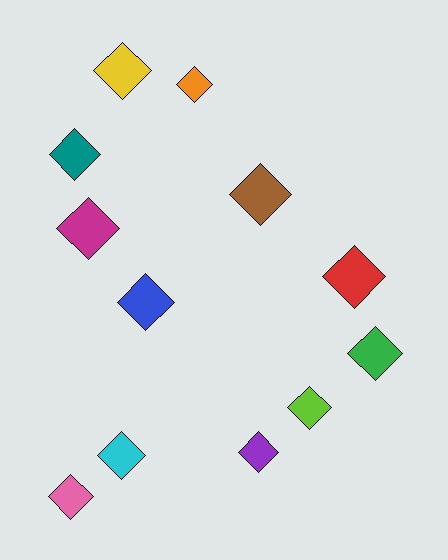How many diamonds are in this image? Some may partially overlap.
There are 12 diamonds.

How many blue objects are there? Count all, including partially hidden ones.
There is 1 blue object.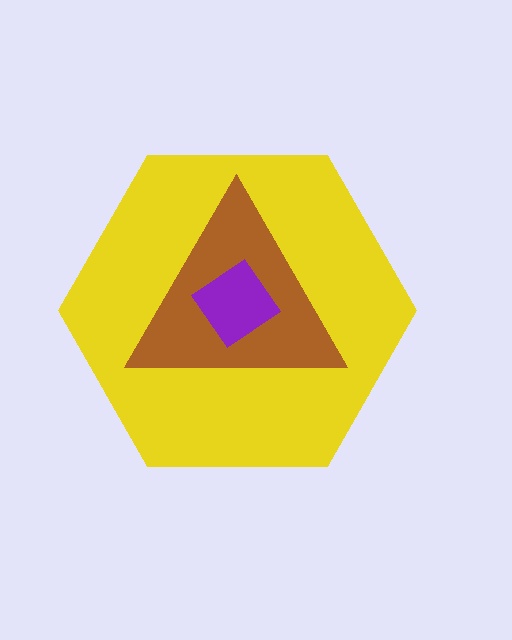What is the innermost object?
The purple diamond.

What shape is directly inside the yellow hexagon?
The brown triangle.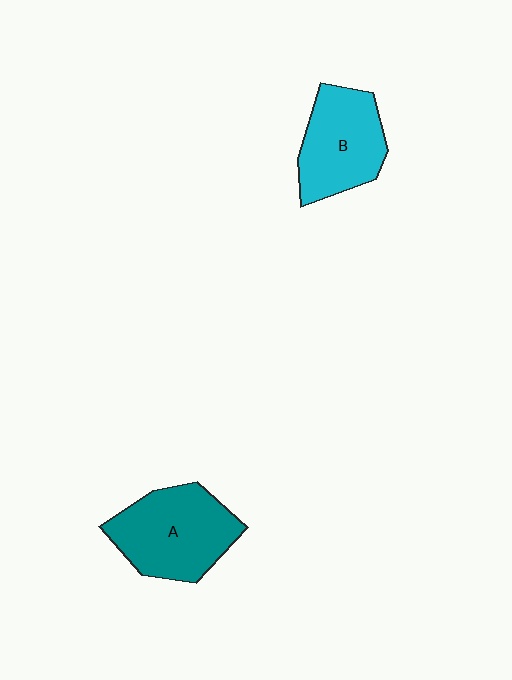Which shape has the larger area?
Shape A (teal).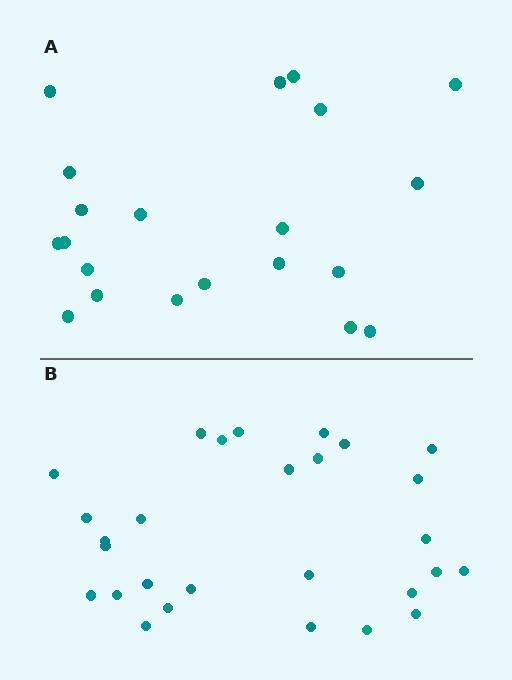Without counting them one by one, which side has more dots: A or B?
Region B (the bottom region) has more dots.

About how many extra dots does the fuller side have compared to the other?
Region B has roughly 8 or so more dots than region A.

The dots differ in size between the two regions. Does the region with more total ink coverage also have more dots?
No. Region A has more total ink coverage because its dots are larger, but region B actually contains more individual dots. Total area can be misleading — the number of items is what matters here.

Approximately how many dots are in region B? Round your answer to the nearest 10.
About 30 dots. (The exact count is 28, which rounds to 30.)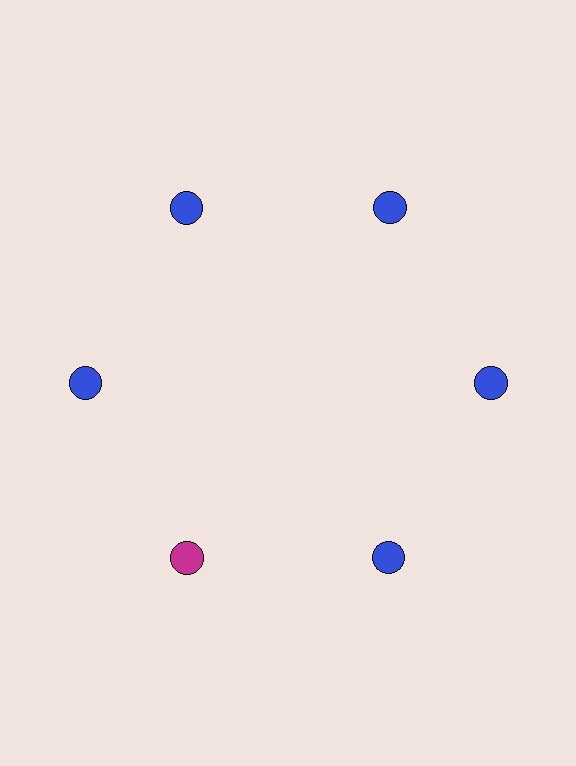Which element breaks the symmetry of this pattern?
The magenta circle at roughly the 7 o'clock position breaks the symmetry. All other shapes are blue circles.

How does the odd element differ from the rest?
It has a different color: magenta instead of blue.